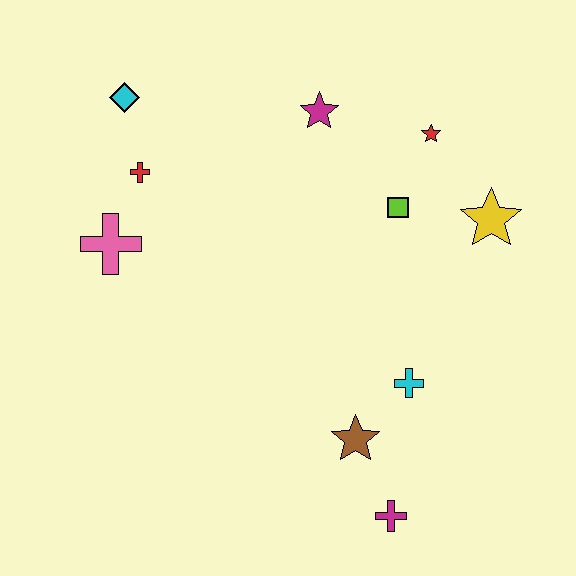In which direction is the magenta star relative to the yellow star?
The magenta star is to the left of the yellow star.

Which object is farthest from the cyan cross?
The cyan diamond is farthest from the cyan cross.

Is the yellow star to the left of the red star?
No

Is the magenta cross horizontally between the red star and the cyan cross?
No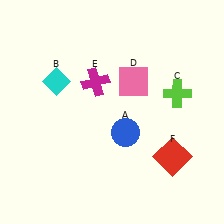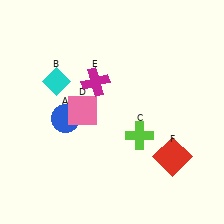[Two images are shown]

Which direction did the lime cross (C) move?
The lime cross (C) moved down.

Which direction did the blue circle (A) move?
The blue circle (A) moved left.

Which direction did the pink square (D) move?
The pink square (D) moved left.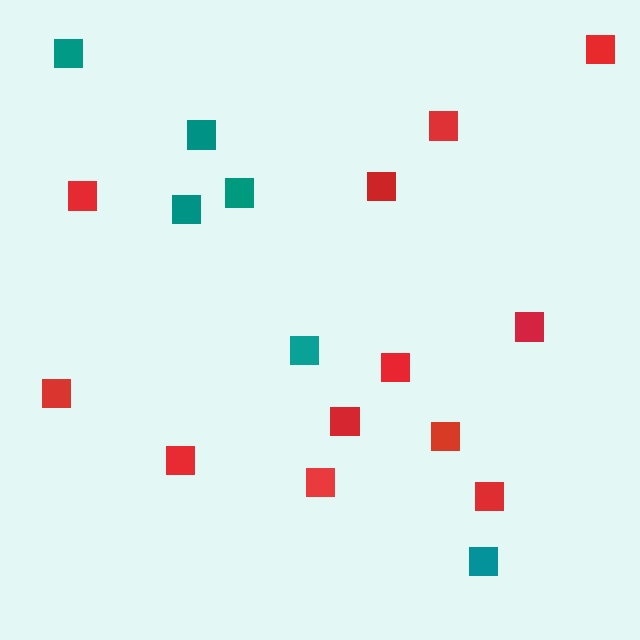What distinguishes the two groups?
There are 2 groups: one group of red squares (12) and one group of teal squares (6).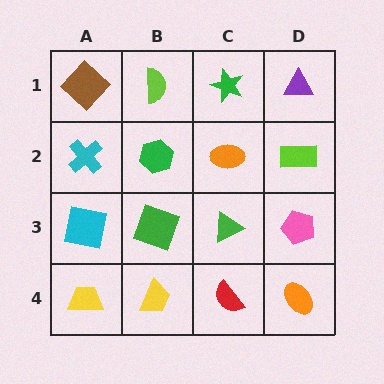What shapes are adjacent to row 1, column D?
A lime rectangle (row 2, column D), a green star (row 1, column C).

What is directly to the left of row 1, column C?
A lime semicircle.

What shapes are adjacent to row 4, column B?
A green square (row 3, column B), a yellow trapezoid (row 4, column A), a red semicircle (row 4, column C).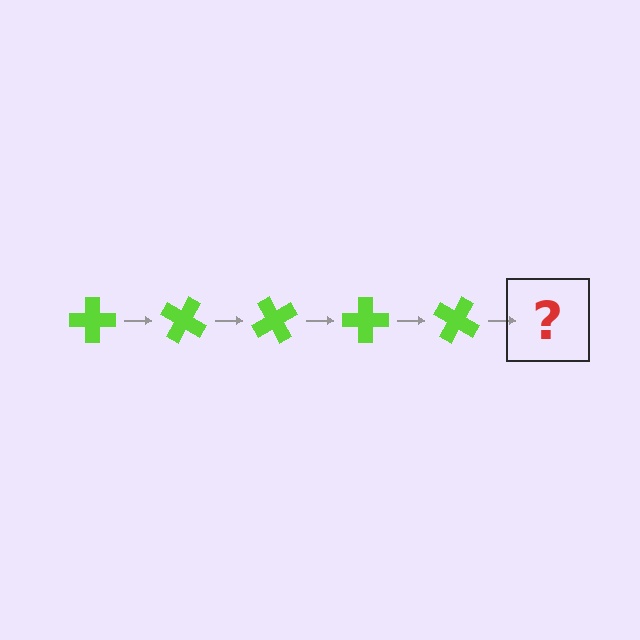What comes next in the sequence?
The next element should be a lime cross rotated 150 degrees.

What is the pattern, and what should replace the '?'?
The pattern is that the cross rotates 30 degrees each step. The '?' should be a lime cross rotated 150 degrees.